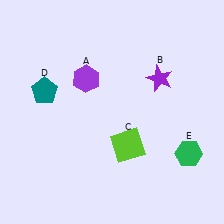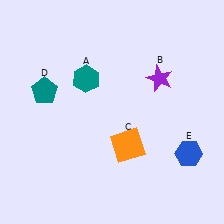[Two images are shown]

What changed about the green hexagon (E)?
In Image 1, E is green. In Image 2, it changed to blue.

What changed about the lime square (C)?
In Image 1, C is lime. In Image 2, it changed to orange.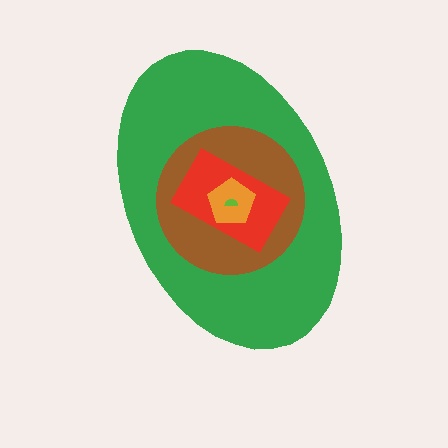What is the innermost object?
The lime semicircle.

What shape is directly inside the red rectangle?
The orange pentagon.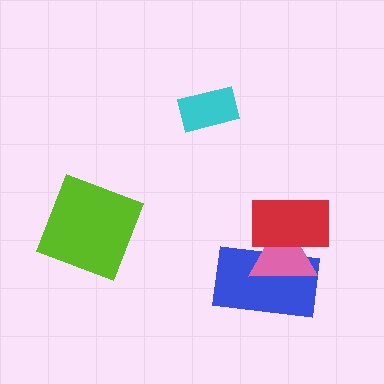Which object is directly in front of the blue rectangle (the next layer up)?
The pink triangle is directly in front of the blue rectangle.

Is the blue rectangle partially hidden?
Yes, it is partially covered by another shape.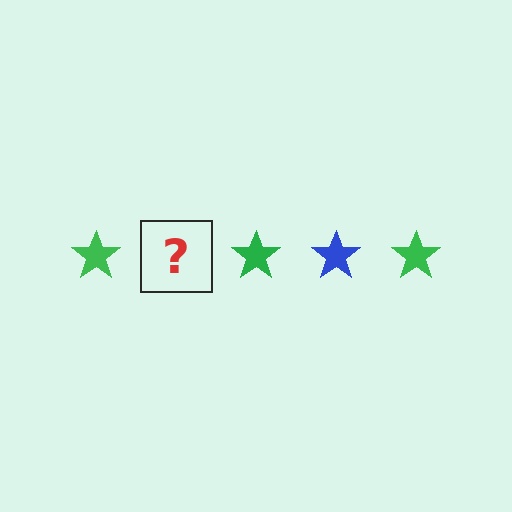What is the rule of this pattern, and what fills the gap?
The rule is that the pattern cycles through green, blue stars. The gap should be filled with a blue star.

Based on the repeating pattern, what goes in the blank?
The blank should be a blue star.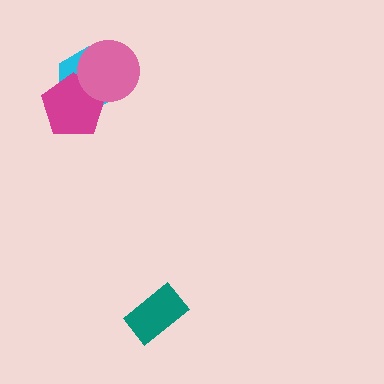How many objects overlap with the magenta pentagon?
2 objects overlap with the magenta pentagon.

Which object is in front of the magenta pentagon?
The pink circle is in front of the magenta pentagon.